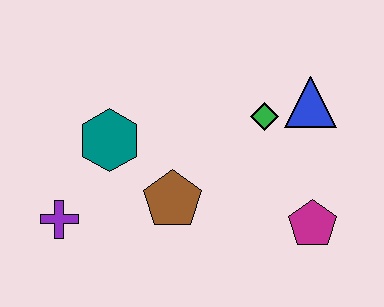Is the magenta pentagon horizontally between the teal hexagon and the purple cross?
No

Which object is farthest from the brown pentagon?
The blue triangle is farthest from the brown pentagon.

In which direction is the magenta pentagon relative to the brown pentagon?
The magenta pentagon is to the right of the brown pentagon.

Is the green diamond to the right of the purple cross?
Yes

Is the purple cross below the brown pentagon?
Yes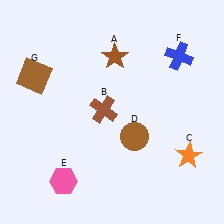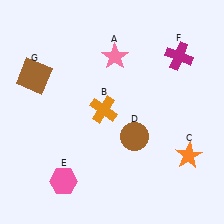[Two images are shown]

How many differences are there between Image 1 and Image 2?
There are 3 differences between the two images.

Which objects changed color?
A changed from brown to pink. B changed from brown to orange. F changed from blue to magenta.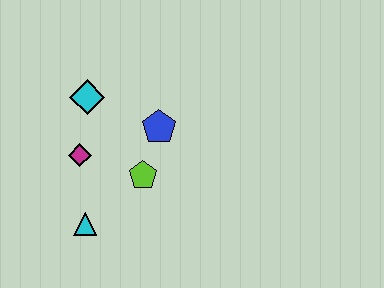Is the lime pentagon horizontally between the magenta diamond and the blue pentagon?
Yes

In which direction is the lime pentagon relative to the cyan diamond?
The lime pentagon is below the cyan diamond.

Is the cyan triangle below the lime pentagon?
Yes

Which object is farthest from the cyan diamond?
The cyan triangle is farthest from the cyan diamond.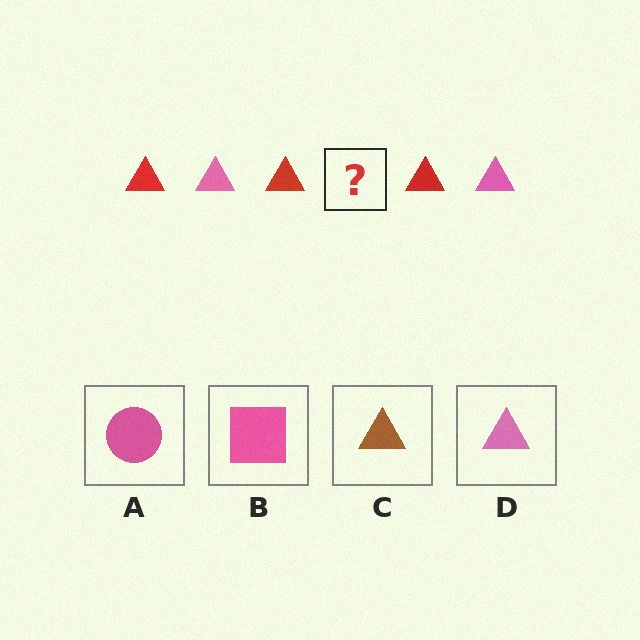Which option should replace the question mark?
Option D.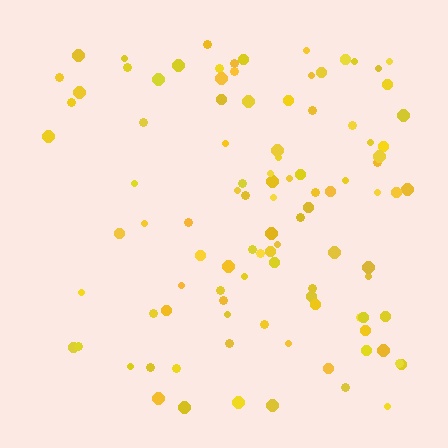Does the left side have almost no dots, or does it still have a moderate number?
Still a moderate number, just noticeably fewer than the right.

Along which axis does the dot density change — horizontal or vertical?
Horizontal.